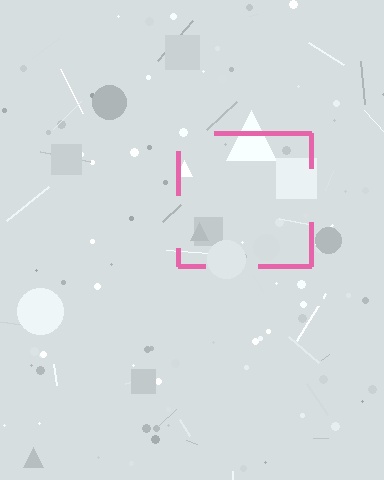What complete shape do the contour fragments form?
The contour fragments form a square.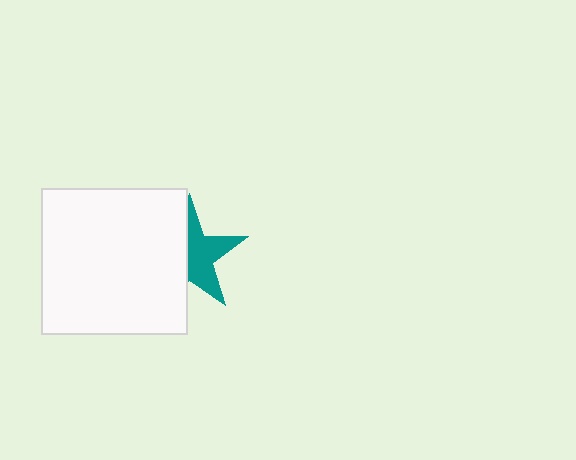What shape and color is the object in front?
The object in front is a white square.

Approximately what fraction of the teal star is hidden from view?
Roughly 47% of the teal star is hidden behind the white square.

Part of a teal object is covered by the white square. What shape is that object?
It is a star.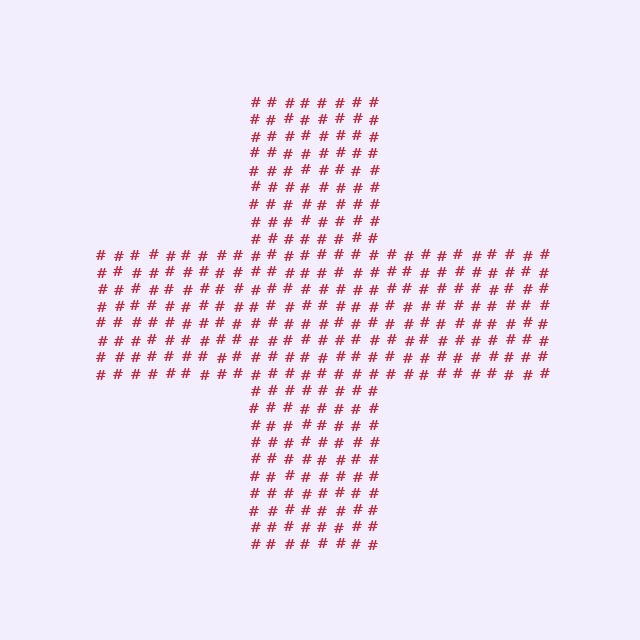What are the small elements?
The small elements are hash symbols.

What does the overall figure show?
The overall figure shows a cross.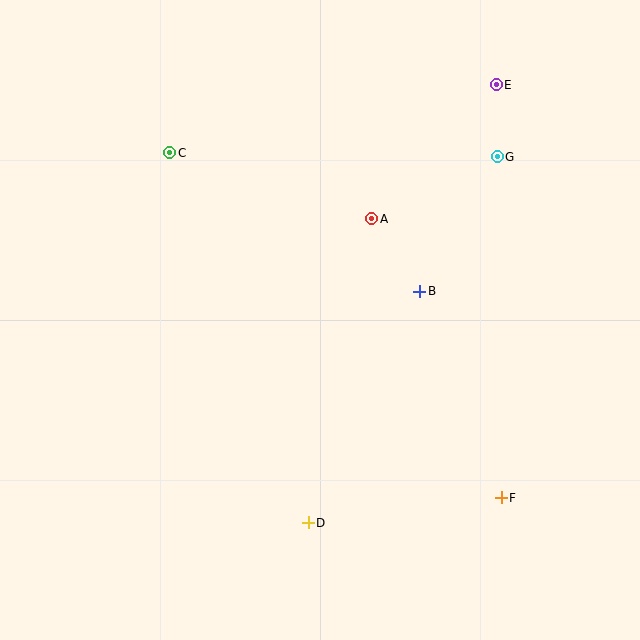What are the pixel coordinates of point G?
Point G is at (497, 157).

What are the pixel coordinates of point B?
Point B is at (420, 291).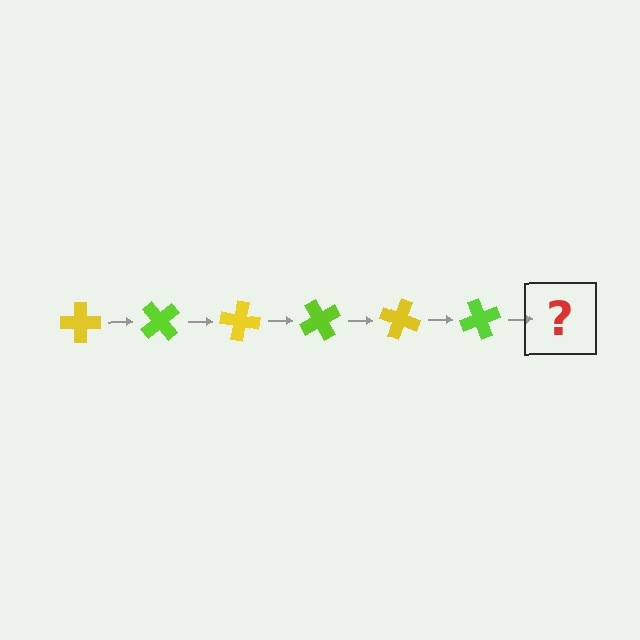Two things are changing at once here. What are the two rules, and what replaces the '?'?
The two rules are that it rotates 50 degrees each step and the color cycles through yellow and lime. The '?' should be a yellow cross, rotated 300 degrees from the start.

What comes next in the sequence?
The next element should be a yellow cross, rotated 300 degrees from the start.